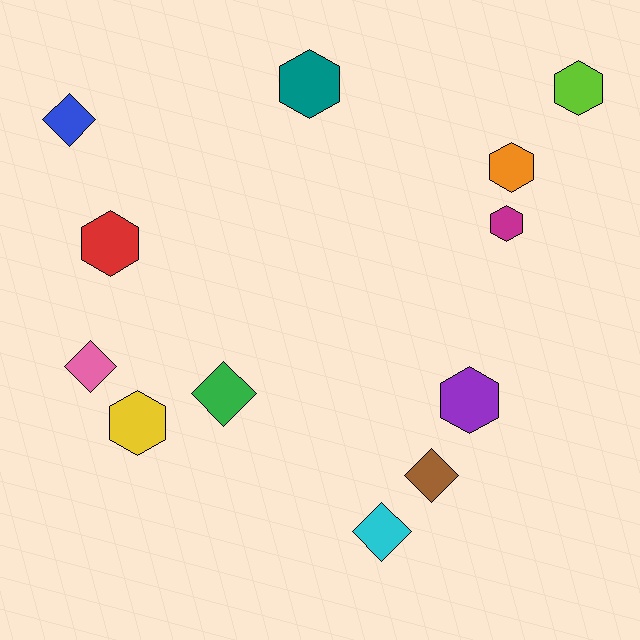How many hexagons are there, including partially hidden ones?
There are 7 hexagons.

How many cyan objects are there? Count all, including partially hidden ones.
There is 1 cyan object.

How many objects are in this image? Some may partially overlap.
There are 12 objects.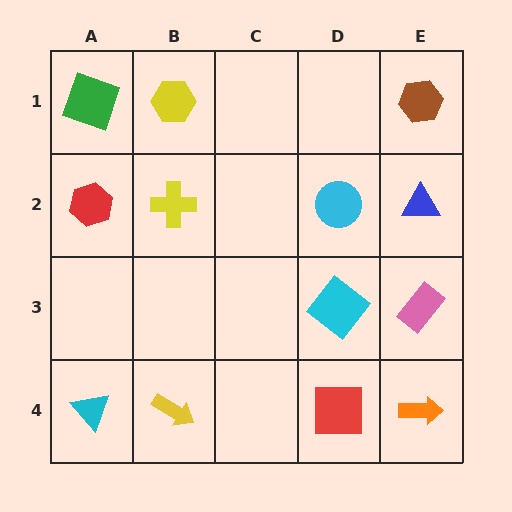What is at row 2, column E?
A blue triangle.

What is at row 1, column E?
A brown hexagon.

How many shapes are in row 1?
3 shapes.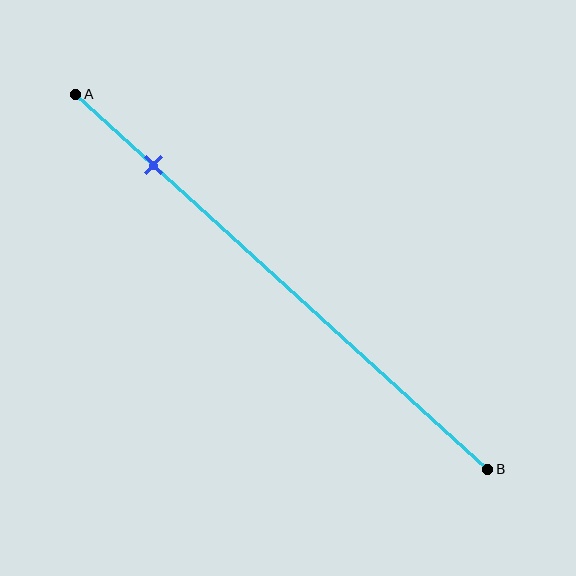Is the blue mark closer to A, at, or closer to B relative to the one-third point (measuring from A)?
The blue mark is closer to point A than the one-third point of segment AB.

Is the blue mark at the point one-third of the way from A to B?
No, the mark is at about 20% from A, not at the 33% one-third point.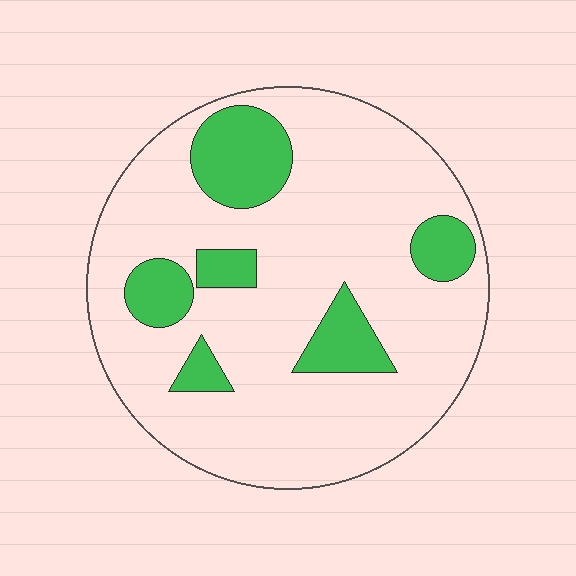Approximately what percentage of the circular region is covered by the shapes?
Approximately 20%.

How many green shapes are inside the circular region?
6.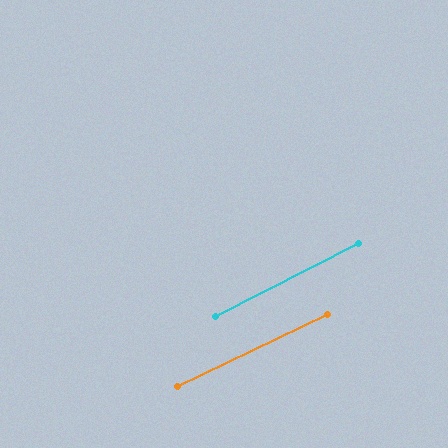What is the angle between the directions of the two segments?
Approximately 2 degrees.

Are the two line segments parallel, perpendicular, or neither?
Parallel — their directions differ by only 1.8°.